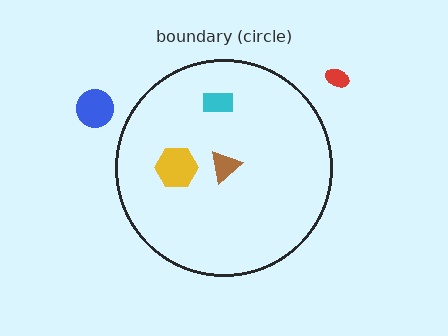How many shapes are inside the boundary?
3 inside, 2 outside.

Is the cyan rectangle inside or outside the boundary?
Inside.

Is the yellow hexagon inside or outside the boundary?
Inside.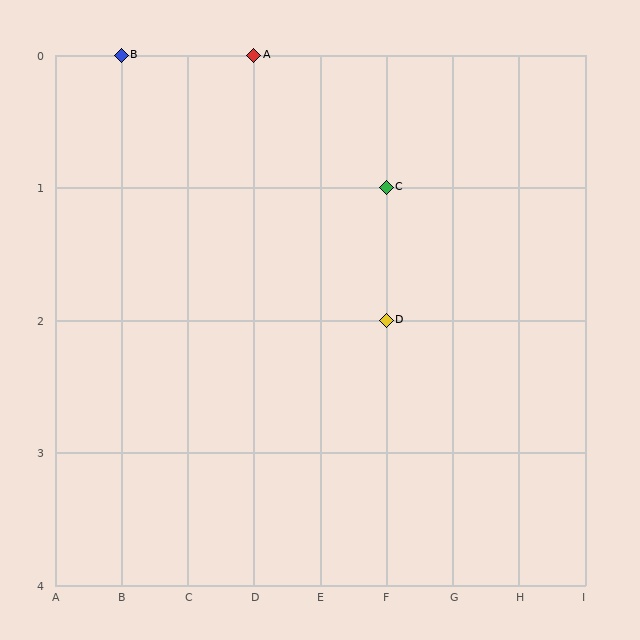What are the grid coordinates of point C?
Point C is at grid coordinates (F, 1).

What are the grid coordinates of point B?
Point B is at grid coordinates (B, 0).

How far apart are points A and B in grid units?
Points A and B are 2 columns apart.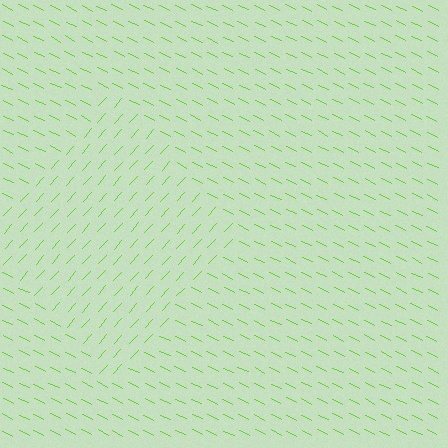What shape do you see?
I see a diamond.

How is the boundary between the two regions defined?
The boundary is defined purely by a change in line orientation (approximately 74 degrees difference). All lines are the same color and thickness.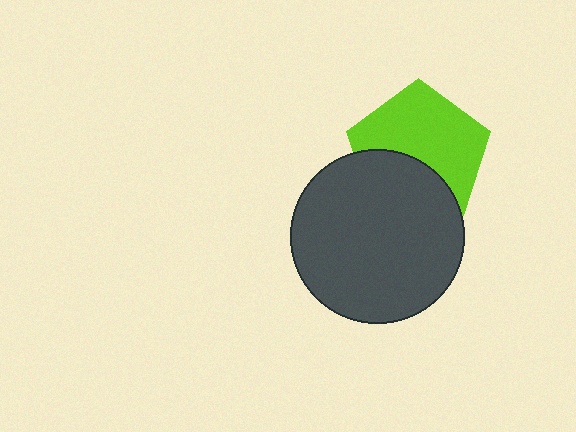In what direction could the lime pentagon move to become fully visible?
The lime pentagon could move up. That would shift it out from behind the dark gray circle entirely.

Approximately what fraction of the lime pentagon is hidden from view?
Roughly 37% of the lime pentagon is hidden behind the dark gray circle.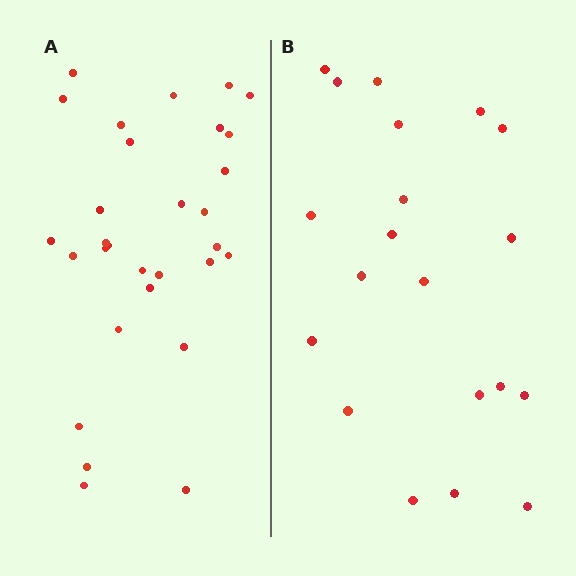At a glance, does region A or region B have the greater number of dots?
Region A (the left region) has more dots.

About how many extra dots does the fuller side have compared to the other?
Region A has roughly 10 or so more dots than region B.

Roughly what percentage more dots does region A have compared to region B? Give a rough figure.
About 50% more.